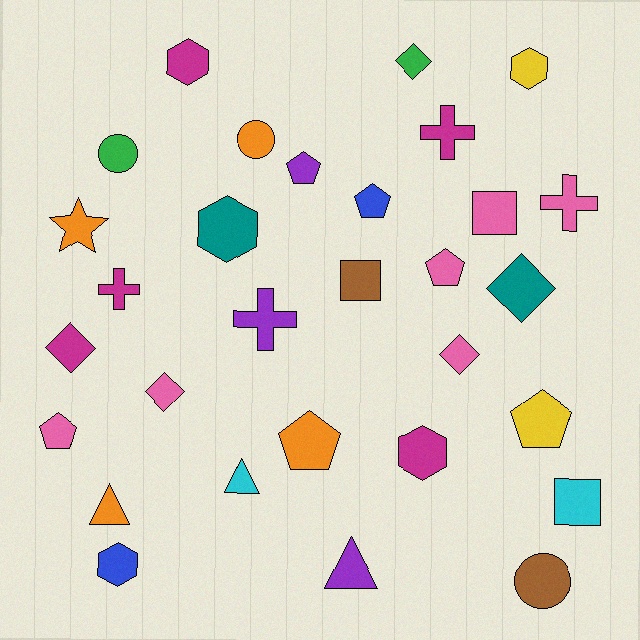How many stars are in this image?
There is 1 star.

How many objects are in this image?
There are 30 objects.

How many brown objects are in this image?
There are 2 brown objects.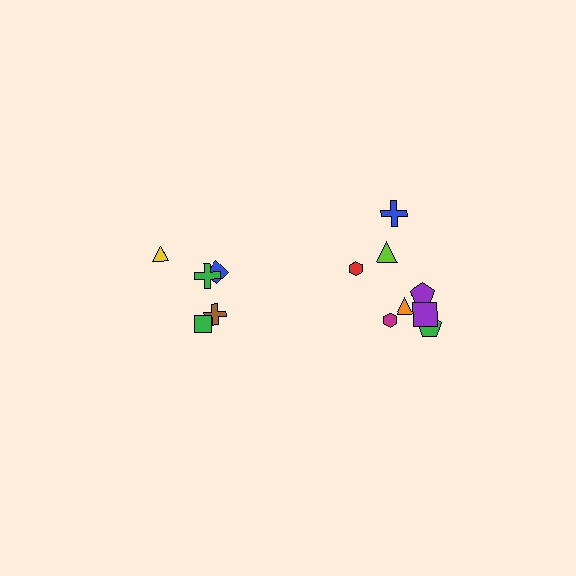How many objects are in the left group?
There are 5 objects.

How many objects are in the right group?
There are 8 objects.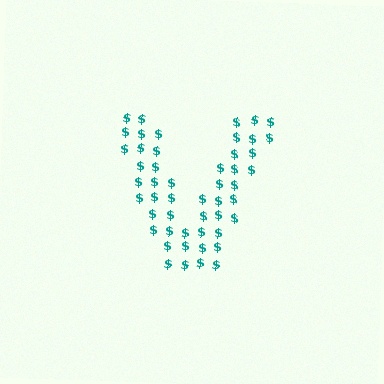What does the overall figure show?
The overall figure shows the letter V.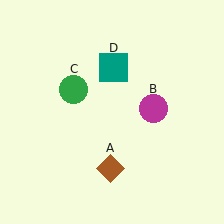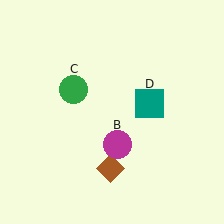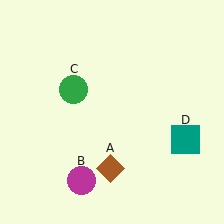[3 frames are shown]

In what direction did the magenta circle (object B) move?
The magenta circle (object B) moved down and to the left.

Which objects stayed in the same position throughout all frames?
Brown diamond (object A) and green circle (object C) remained stationary.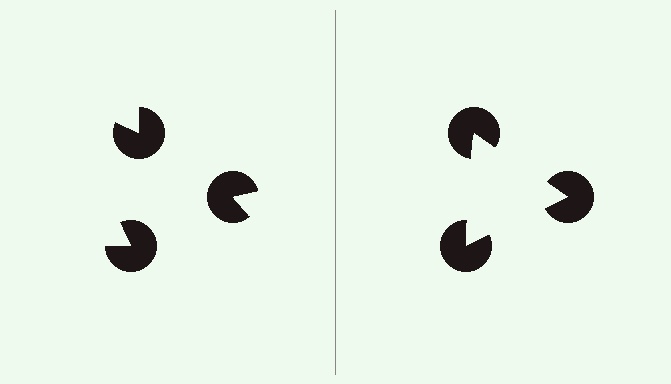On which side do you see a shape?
An illusory triangle appears on the right side. On the left side the wedge cuts are rotated, so no coherent shape forms.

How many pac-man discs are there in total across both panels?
6 — 3 on each side.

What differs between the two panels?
The pac-man discs are positioned identically on both sides; only the wedge orientations differ. On the right they align to a triangle; on the left they are misaligned.